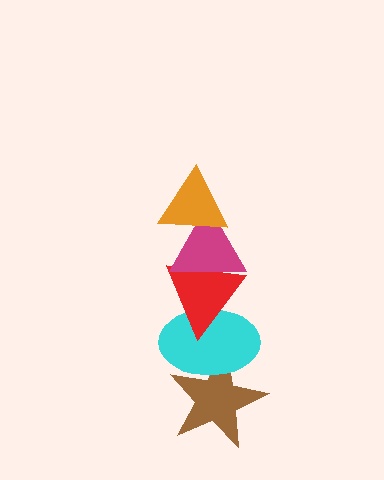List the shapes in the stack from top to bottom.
From top to bottom: the orange triangle, the magenta triangle, the red triangle, the cyan ellipse, the brown star.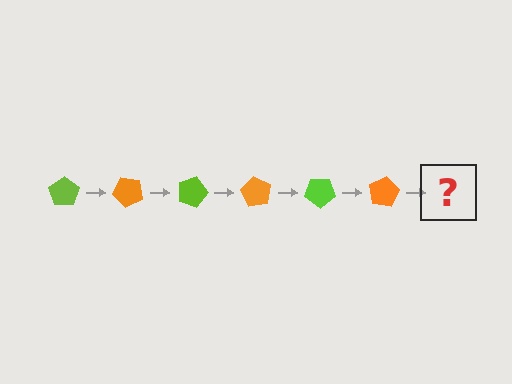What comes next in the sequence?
The next element should be a lime pentagon, rotated 270 degrees from the start.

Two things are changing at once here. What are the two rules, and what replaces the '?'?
The two rules are that it rotates 45 degrees each step and the color cycles through lime and orange. The '?' should be a lime pentagon, rotated 270 degrees from the start.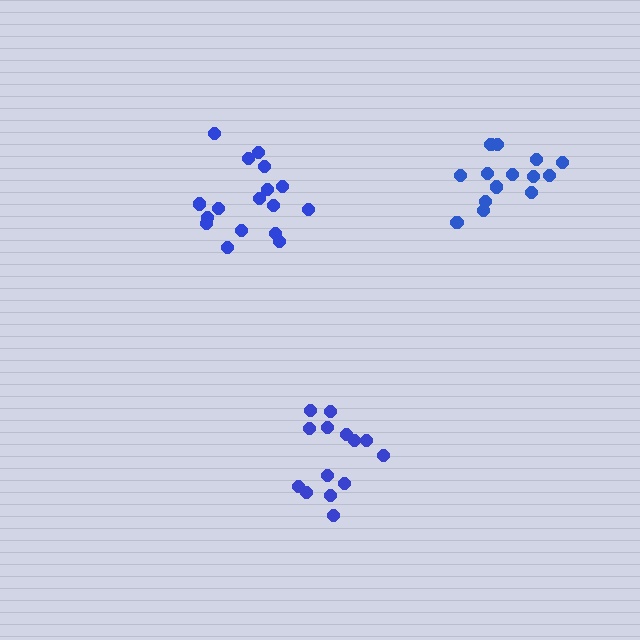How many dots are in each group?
Group 1: 14 dots, Group 2: 17 dots, Group 3: 14 dots (45 total).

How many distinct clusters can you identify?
There are 3 distinct clusters.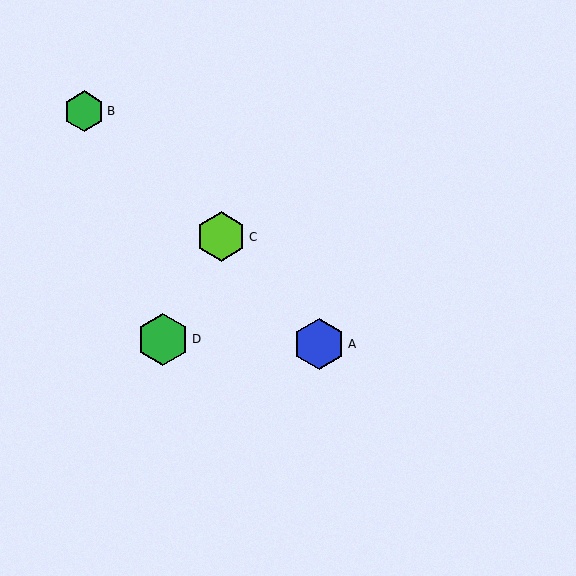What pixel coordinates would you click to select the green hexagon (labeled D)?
Click at (163, 339) to select the green hexagon D.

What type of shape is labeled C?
Shape C is a lime hexagon.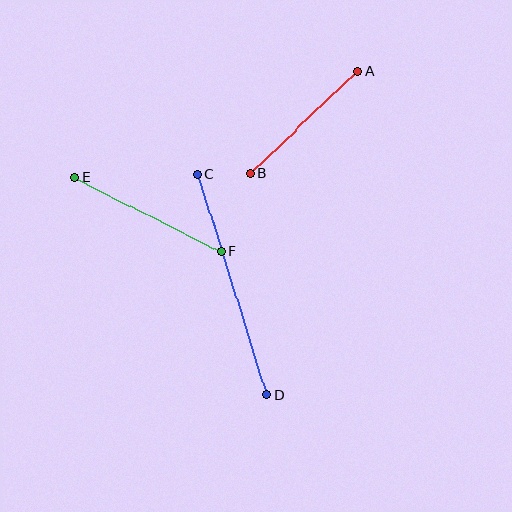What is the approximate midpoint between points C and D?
The midpoint is at approximately (232, 284) pixels.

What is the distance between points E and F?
The distance is approximately 164 pixels.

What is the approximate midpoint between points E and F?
The midpoint is at approximately (148, 215) pixels.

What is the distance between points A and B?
The distance is approximately 148 pixels.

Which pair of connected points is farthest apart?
Points C and D are farthest apart.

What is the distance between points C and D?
The distance is approximately 231 pixels.